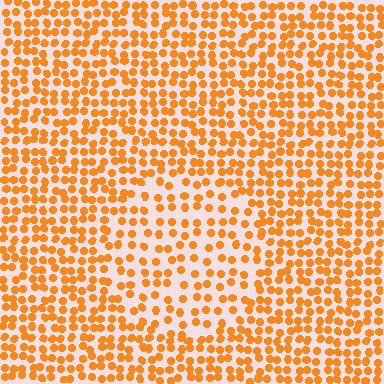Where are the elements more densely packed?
The elements are more densely packed outside the circle boundary.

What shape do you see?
I see a circle.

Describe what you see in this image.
The image contains small orange elements arranged at two different densities. A circle-shaped region is visible where the elements are less densely packed than the surrounding area.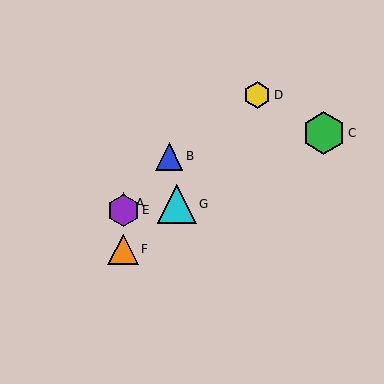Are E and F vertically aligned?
Yes, both are at x≈123.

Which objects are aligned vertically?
Objects A, E, F are aligned vertically.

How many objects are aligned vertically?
3 objects (A, E, F) are aligned vertically.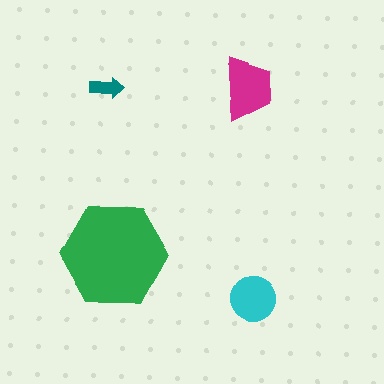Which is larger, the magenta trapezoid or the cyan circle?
The magenta trapezoid.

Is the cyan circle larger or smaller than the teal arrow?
Larger.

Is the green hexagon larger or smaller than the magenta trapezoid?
Larger.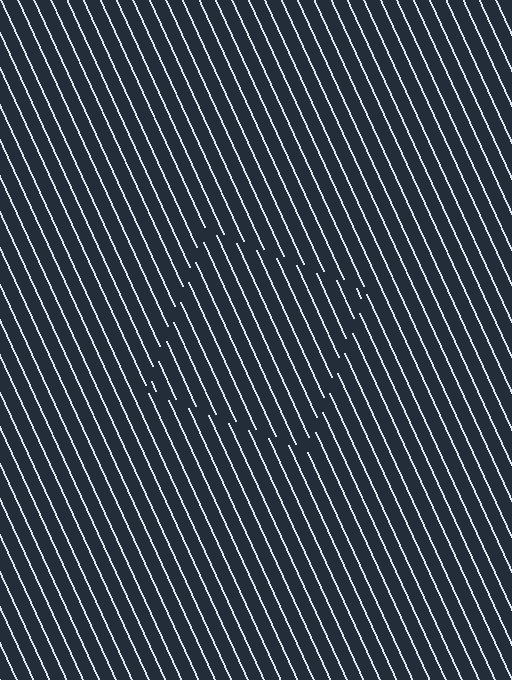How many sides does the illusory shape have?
4 sides — the line-ends trace a square.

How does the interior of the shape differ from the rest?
The interior of the shape contains the same grating, shifted by half a period — the contour is defined by the phase discontinuity where line-ends from the inner and outer gratings abut.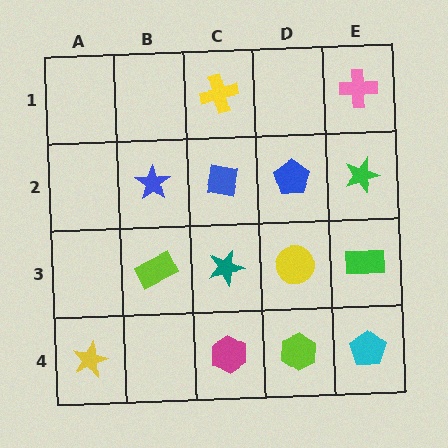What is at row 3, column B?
A lime rectangle.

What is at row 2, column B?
A blue star.